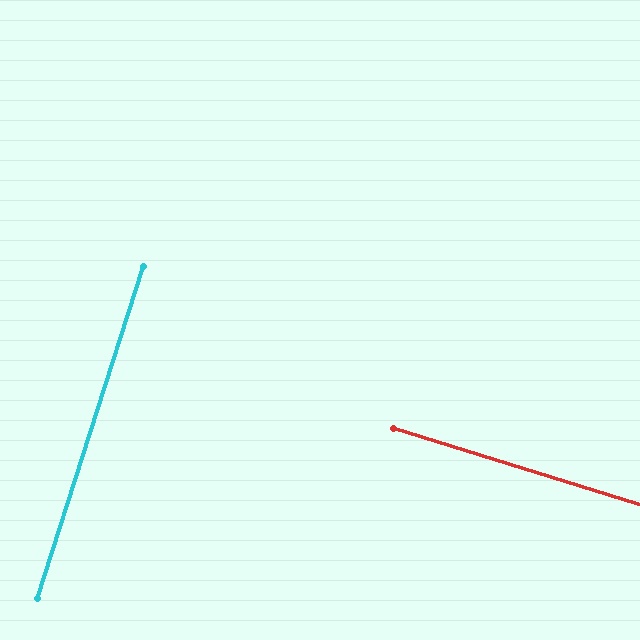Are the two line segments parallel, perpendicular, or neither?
Perpendicular — they meet at approximately 90°.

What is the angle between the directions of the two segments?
Approximately 90 degrees.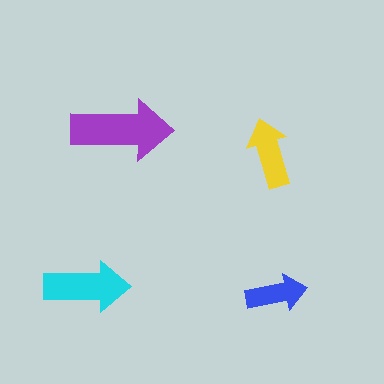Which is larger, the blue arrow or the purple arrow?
The purple one.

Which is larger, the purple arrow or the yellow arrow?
The purple one.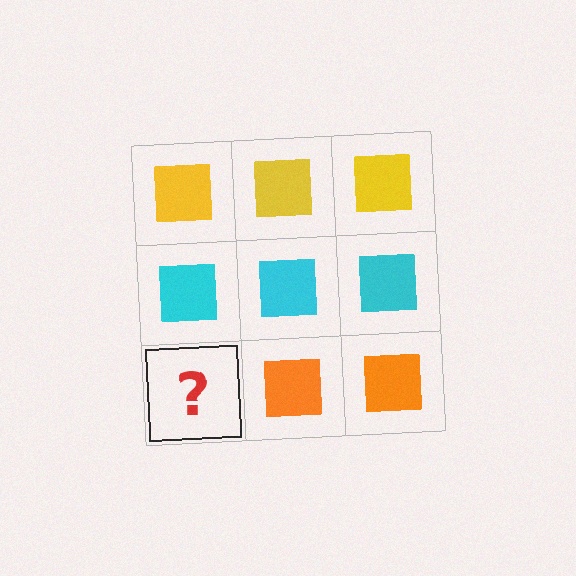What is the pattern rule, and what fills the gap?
The rule is that each row has a consistent color. The gap should be filled with an orange square.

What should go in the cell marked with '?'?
The missing cell should contain an orange square.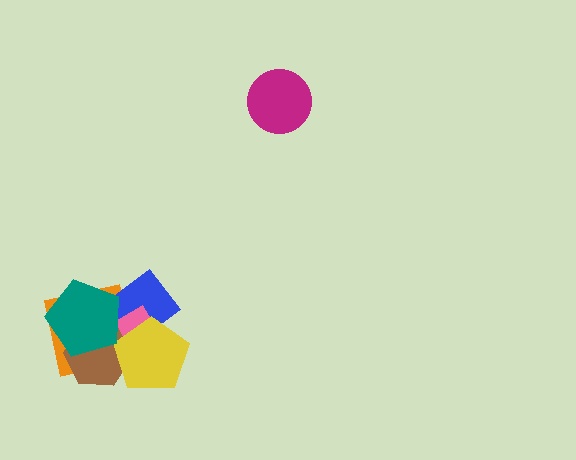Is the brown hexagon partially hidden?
Yes, it is partially covered by another shape.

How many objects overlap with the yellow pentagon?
4 objects overlap with the yellow pentagon.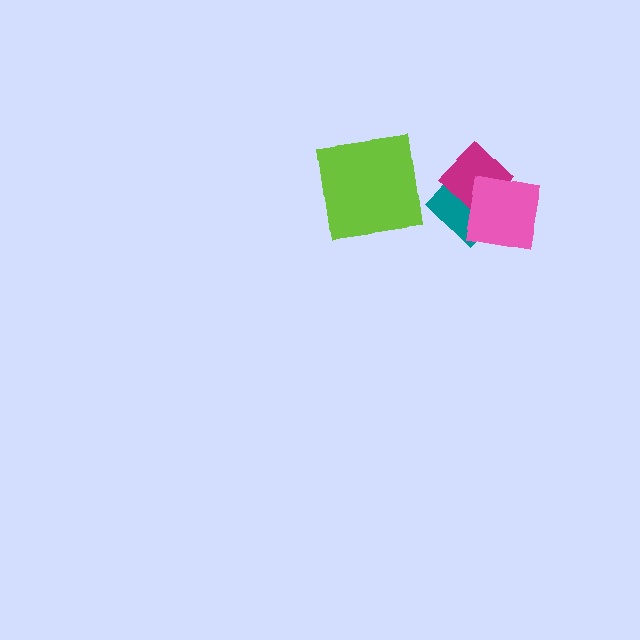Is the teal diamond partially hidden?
Yes, it is partially covered by another shape.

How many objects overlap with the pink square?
2 objects overlap with the pink square.